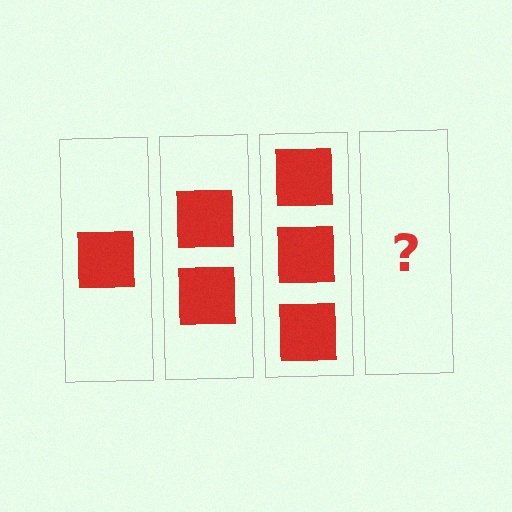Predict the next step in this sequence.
The next step is 4 squares.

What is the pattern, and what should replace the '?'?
The pattern is that each step adds one more square. The '?' should be 4 squares.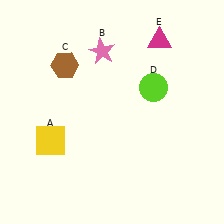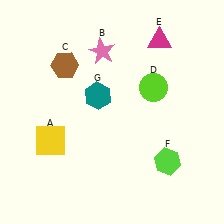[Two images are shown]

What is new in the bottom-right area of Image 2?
A lime hexagon (F) was added in the bottom-right area of Image 2.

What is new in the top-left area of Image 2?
A teal hexagon (G) was added in the top-left area of Image 2.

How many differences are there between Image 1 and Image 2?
There are 2 differences between the two images.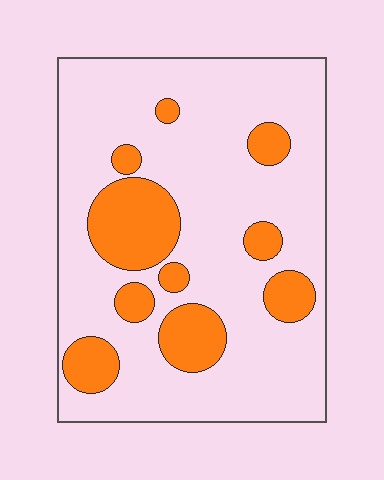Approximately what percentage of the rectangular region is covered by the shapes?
Approximately 20%.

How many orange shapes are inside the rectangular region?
10.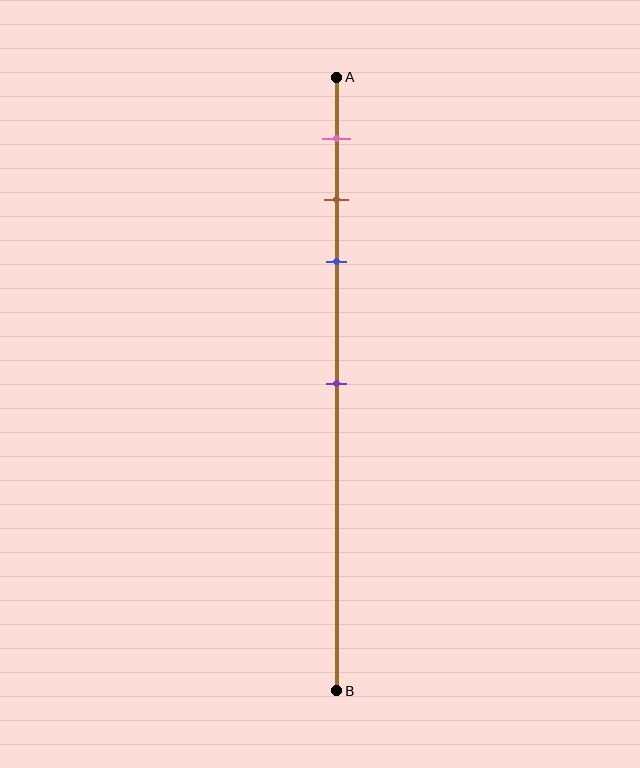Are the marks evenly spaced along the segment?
No, the marks are not evenly spaced.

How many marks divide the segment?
There are 4 marks dividing the segment.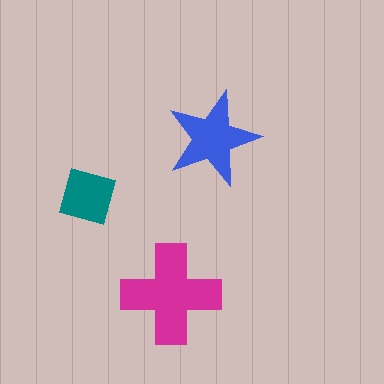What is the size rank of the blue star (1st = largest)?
2nd.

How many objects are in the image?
There are 3 objects in the image.